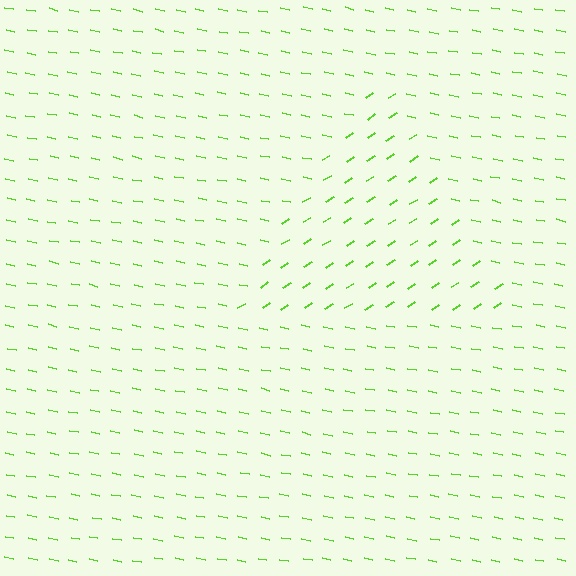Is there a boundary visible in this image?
Yes, there is a texture boundary formed by a change in line orientation.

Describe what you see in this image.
The image is filled with small lime line segments. A triangle region in the image has lines oriented differently from the surrounding lines, creating a visible texture boundary.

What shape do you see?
I see a triangle.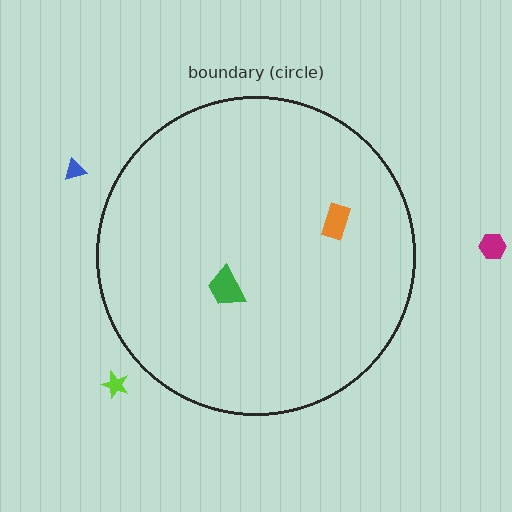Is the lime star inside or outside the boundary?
Outside.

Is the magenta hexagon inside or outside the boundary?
Outside.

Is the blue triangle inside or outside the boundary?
Outside.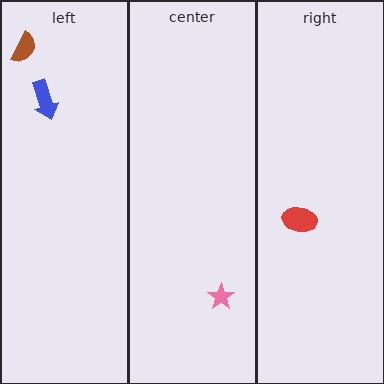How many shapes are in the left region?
2.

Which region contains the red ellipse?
The right region.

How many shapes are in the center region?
1.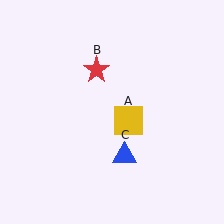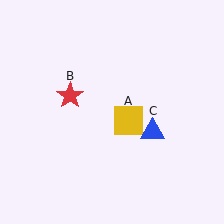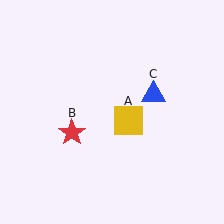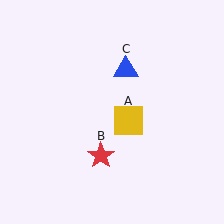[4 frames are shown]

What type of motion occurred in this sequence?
The red star (object B), blue triangle (object C) rotated counterclockwise around the center of the scene.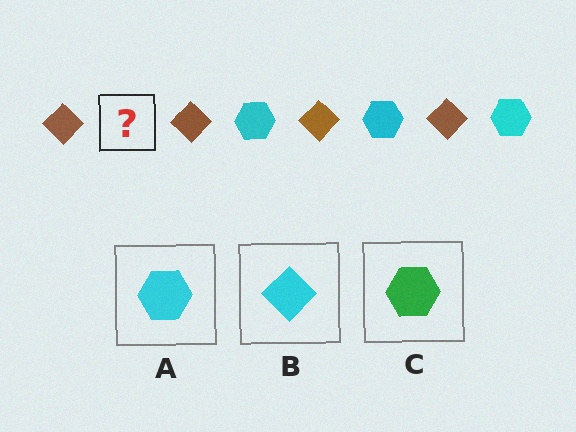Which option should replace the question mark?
Option A.